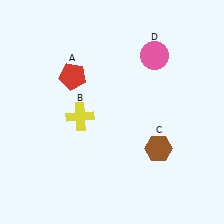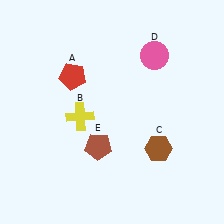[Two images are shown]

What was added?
A brown pentagon (E) was added in Image 2.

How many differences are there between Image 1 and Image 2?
There is 1 difference between the two images.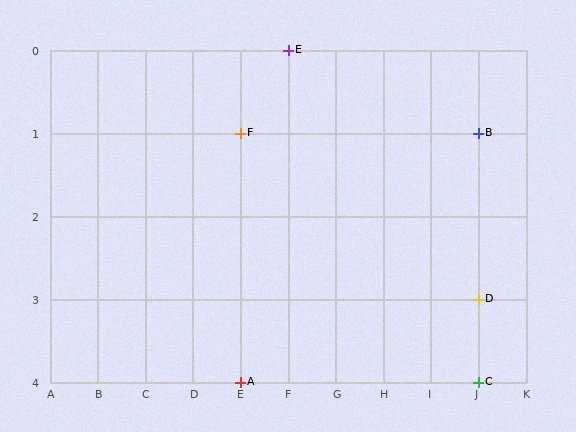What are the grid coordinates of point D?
Point D is at grid coordinates (J, 3).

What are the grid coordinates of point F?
Point F is at grid coordinates (E, 1).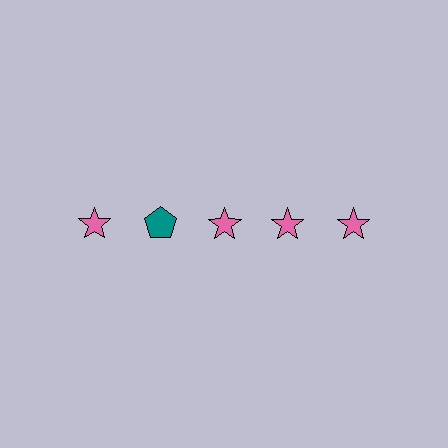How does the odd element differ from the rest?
It differs in both color (teal instead of pink) and shape (pentagon instead of star).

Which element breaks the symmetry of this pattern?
The teal pentagon in the top row, second from left column breaks the symmetry. All other shapes are pink stars.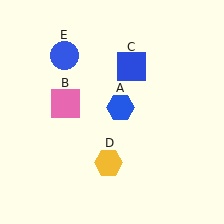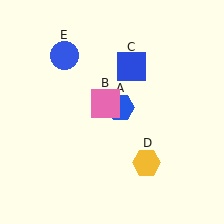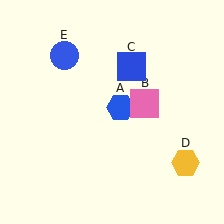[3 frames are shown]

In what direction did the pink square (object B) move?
The pink square (object B) moved right.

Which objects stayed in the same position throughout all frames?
Blue hexagon (object A) and blue square (object C) and blue circle (object E) remained stationary.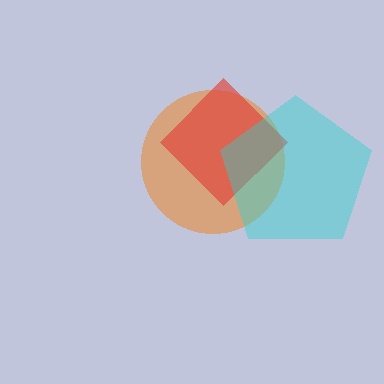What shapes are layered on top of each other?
The layered shapes are: an orange circle, a red diamond, a cyan pentagon.